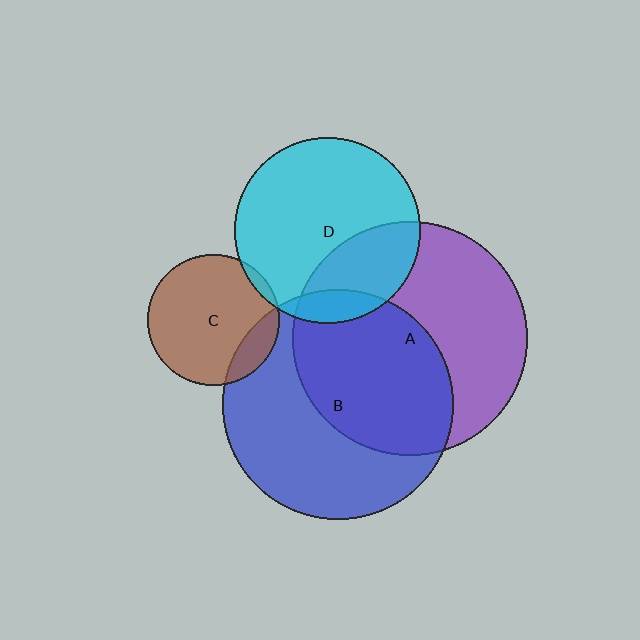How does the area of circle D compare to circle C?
Approximately 2.0 times.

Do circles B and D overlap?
Yes.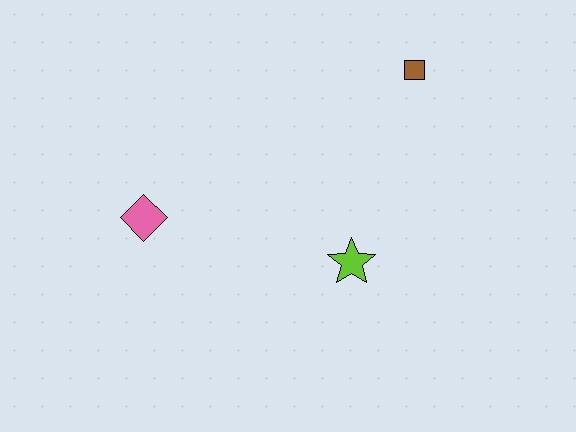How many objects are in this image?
There are 3 objects.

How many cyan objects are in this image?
There are no cyan objects.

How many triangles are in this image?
There are no triangles.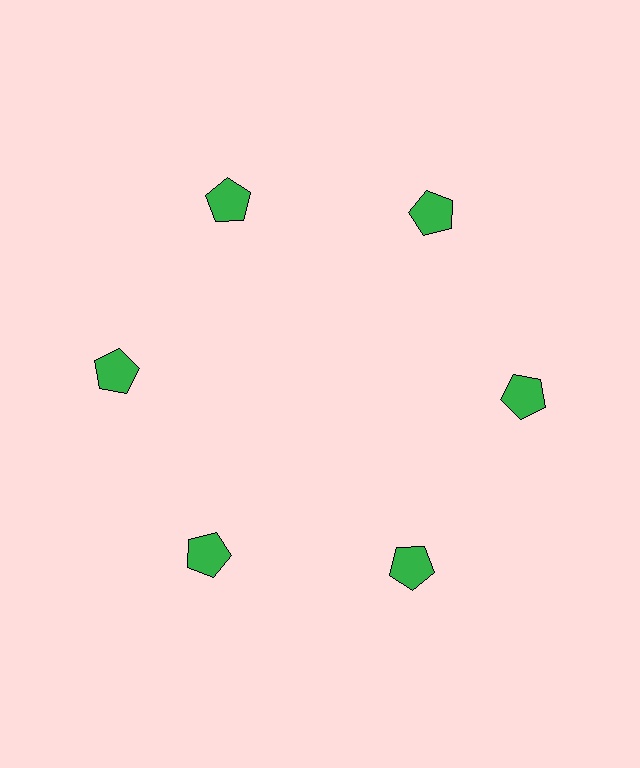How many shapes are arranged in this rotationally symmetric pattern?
There are 6 shapes, arranged in 6 groups of 1.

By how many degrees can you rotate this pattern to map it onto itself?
The pattern maps onto itself every 60 degrees of rotation.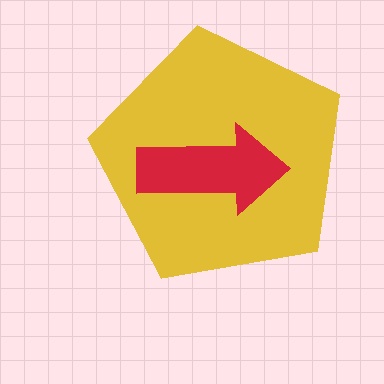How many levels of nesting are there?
2.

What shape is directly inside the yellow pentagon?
The red arrow.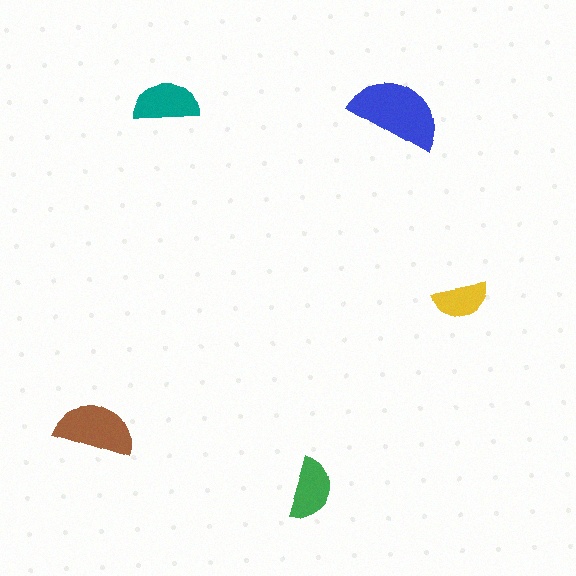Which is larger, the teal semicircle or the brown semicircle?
The brown one.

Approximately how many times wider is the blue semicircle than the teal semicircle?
About 1.5 times wider.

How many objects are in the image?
There are 5 objects in the image.